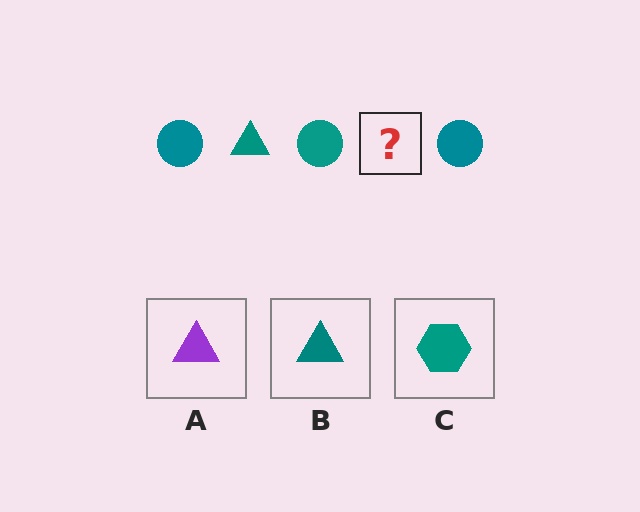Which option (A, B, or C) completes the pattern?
B.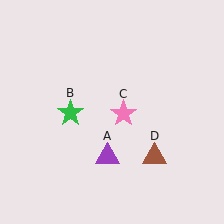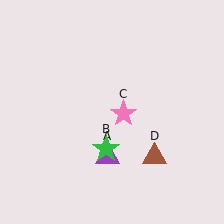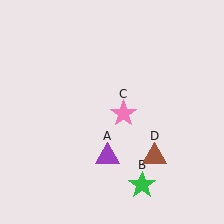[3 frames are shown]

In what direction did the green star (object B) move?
The green star (object B) moved down and to the right.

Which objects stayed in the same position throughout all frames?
Purple triangle (object A) and pink star (object C) and brown triangle (object D) remained stationary.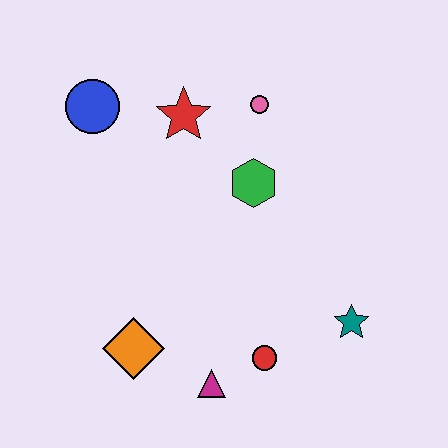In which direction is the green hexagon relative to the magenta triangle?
The green hexagon is above the magenta triangle.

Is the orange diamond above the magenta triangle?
Yes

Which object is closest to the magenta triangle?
The red circle is closest to the magenta triangle.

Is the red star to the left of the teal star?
Yes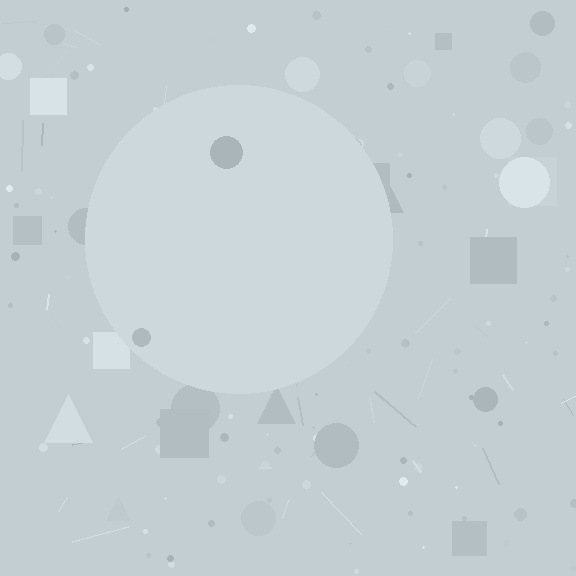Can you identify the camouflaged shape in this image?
The camouflaged shape is a circle.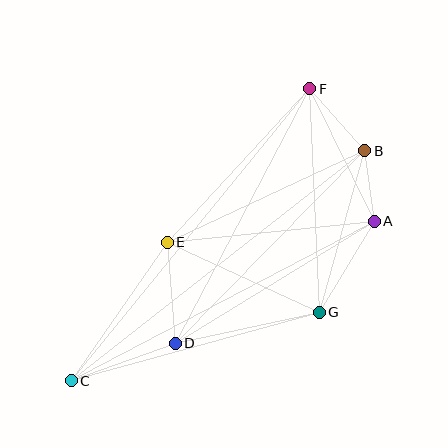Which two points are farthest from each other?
Points C and F are farthest from each other.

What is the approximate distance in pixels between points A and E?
The distance between A and E is approximately 208 pixels.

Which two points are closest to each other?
Points A and B are closest to each other.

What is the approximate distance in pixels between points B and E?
The distance between B and E is approximately 218 pixels.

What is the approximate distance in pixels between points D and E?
The distance between D and E is approximately 101 pixels.